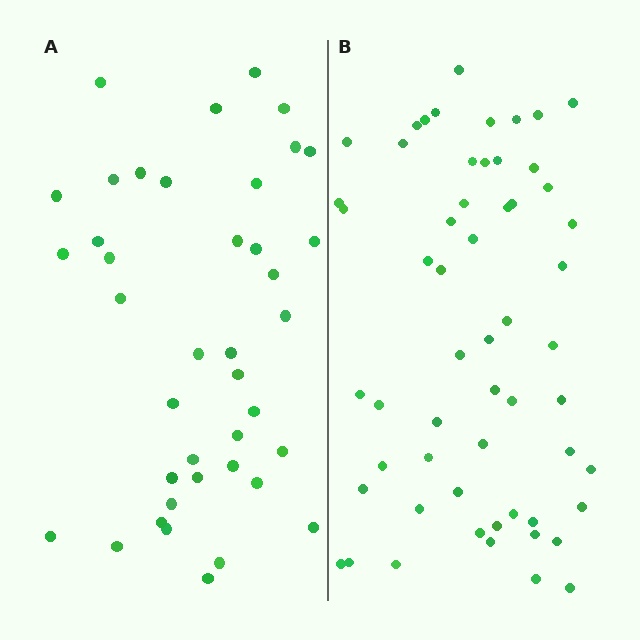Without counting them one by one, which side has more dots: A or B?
Region B (the right region) has more dots.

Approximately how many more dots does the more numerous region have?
Region B has approximately 15 more dots than region A.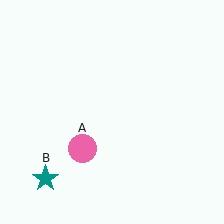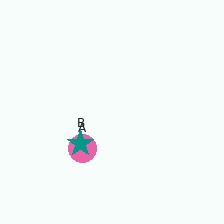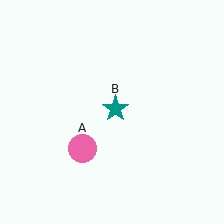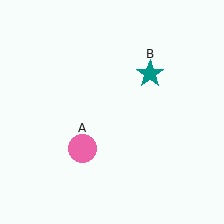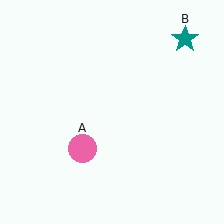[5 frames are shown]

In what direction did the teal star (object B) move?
The teal star (object B) moved up and to the right.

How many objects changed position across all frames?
1 object changed position: teal star (object B).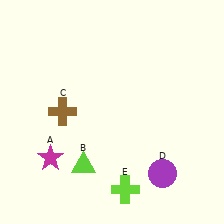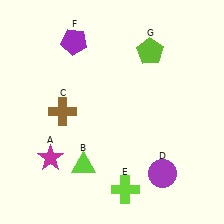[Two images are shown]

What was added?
A purple pentagon (F), a lime pentagon (G) were added in Image 2.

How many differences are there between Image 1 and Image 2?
There are 2 differences between the two images.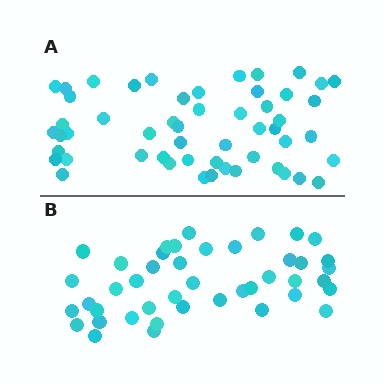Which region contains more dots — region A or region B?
Region A (the top region) has more dots.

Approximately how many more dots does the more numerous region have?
Region A has roughly 10 or so more dots than region B.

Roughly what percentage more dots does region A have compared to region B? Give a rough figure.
About 25% more.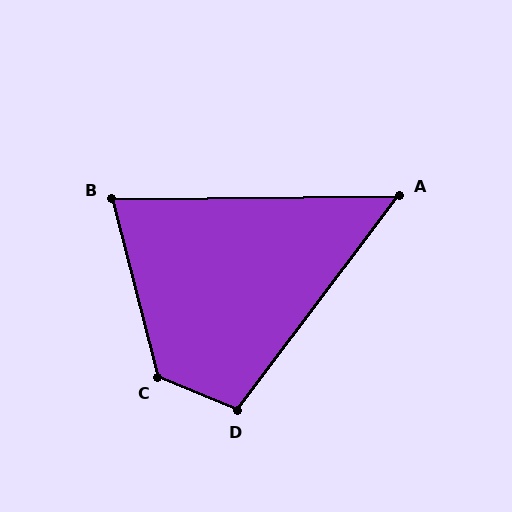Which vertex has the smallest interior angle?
A, at approximately 52 degrees.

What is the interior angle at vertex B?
Approximately 76 degrees (acute).